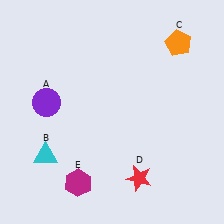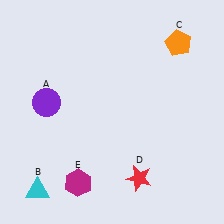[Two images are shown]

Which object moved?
The cyan triangle (B) moved down.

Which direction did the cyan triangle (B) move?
The cyan triangle (B) moved down.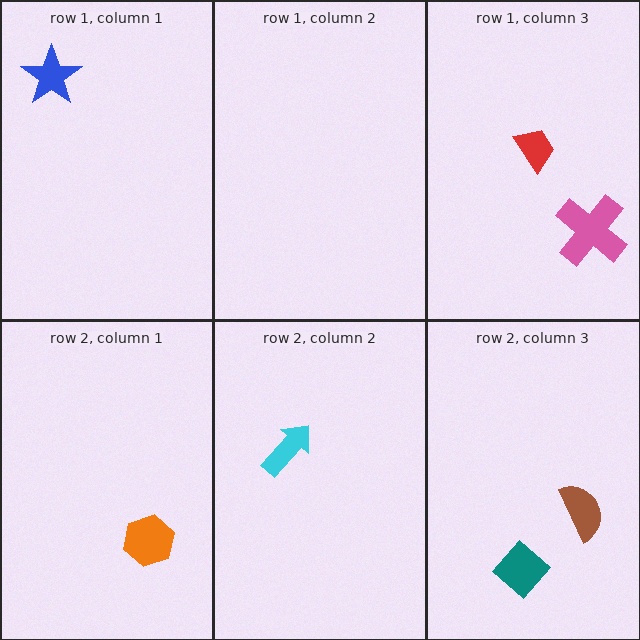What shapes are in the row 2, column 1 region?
The orange hexagon.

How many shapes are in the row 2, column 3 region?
2.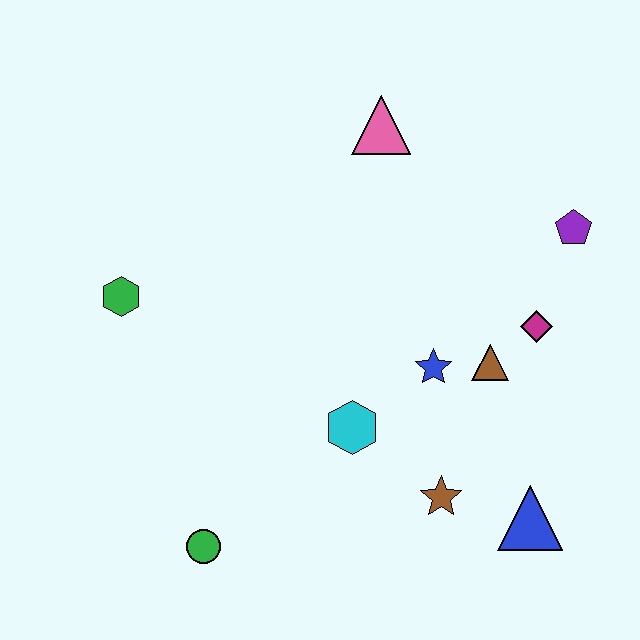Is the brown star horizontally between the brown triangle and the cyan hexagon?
Yes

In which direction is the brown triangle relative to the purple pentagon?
The brown triangle is below the purple pentagon.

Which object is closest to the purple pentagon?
The magenta diamond is closest to the purple pentagon.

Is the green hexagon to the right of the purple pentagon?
No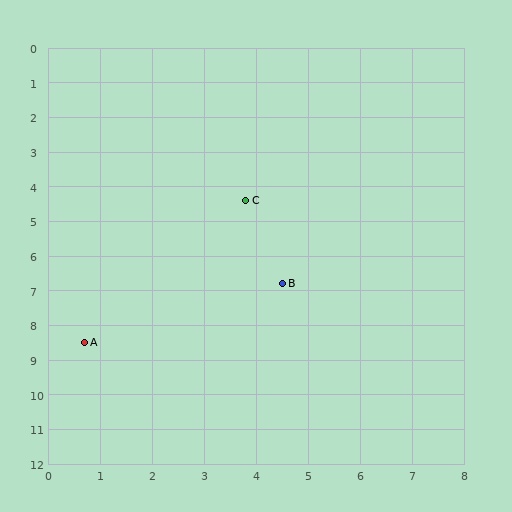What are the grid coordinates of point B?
Point B is at approximately (4.5, 6.8).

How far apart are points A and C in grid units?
Points A and C are about 5.1 grid units apart.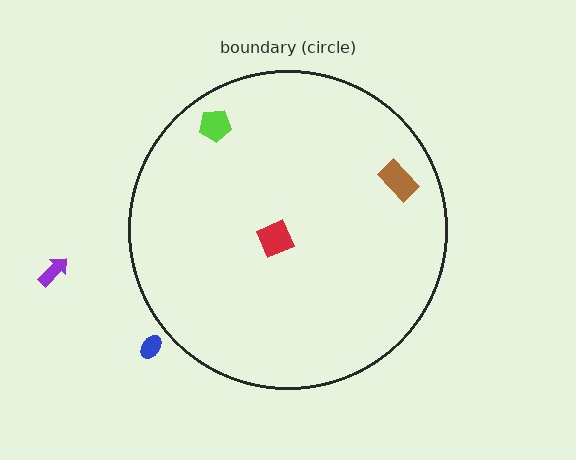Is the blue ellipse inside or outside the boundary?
Outside.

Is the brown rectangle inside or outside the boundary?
Inside.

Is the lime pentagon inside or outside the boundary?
Inside.